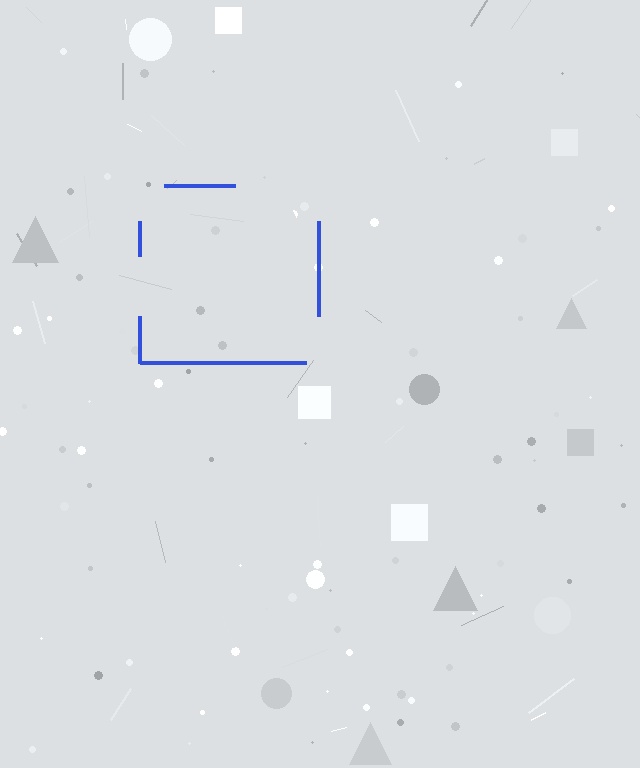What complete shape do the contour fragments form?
The contour fragments form a square.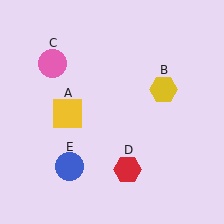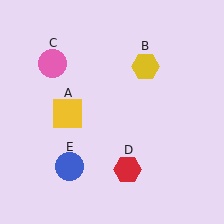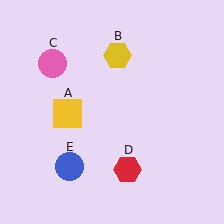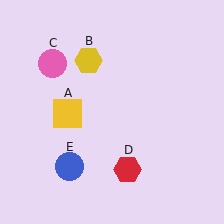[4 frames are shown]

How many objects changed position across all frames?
1 object changed position: yellow hexagon (object B).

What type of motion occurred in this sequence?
The yellow hexagon (object B) rotated counterclockwise around the center of the scene.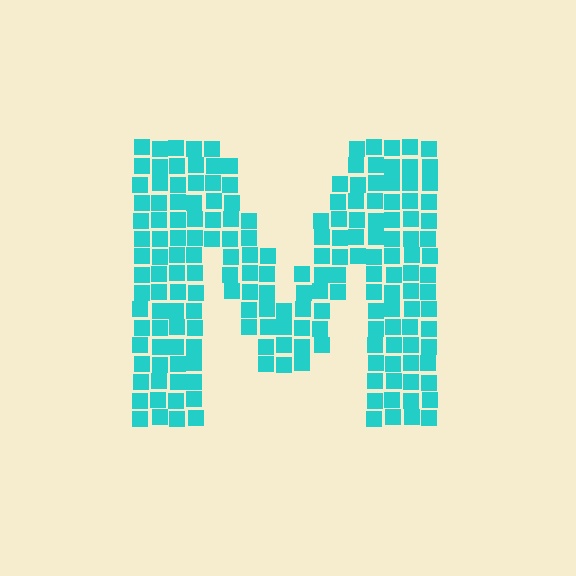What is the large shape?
The large shape is the letter M.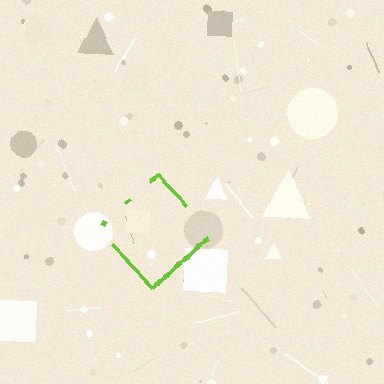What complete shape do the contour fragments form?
The contour fragments form a diamond.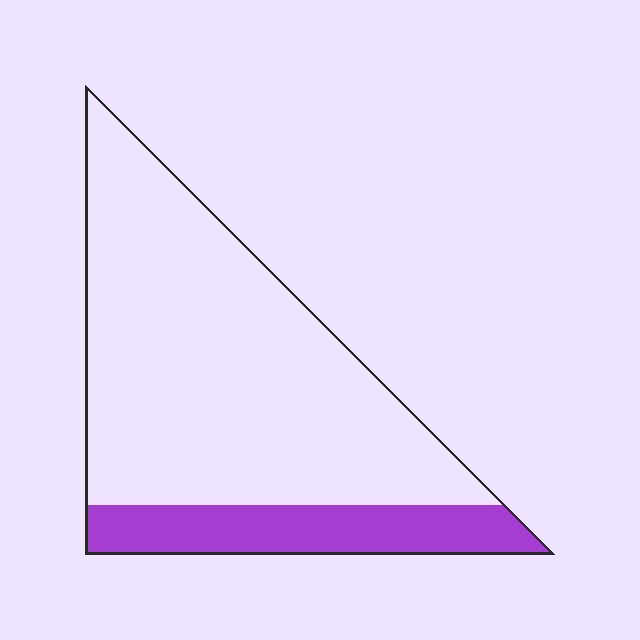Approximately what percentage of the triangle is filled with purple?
Approximately 20%.